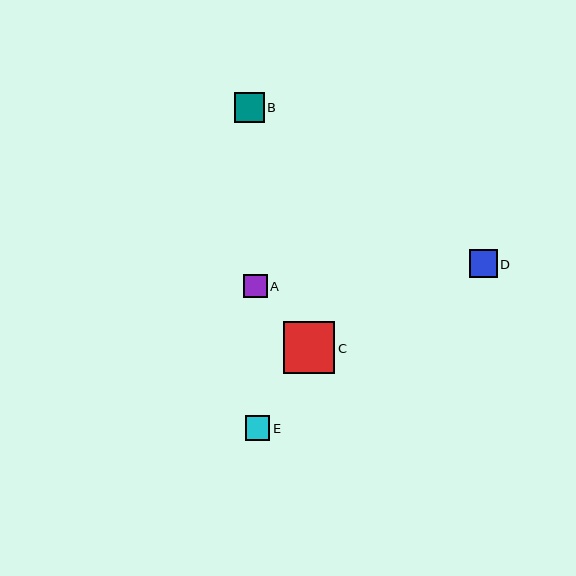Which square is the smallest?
Square A is the smallest with a size of approximately 24 pixels.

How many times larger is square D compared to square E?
Square D is approximately 1.1 times the size of square E.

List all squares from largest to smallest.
From largest to smallest: C, B, D, E, A.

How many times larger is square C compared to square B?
Square C is approximately 1.7 times the size of square B.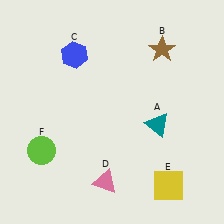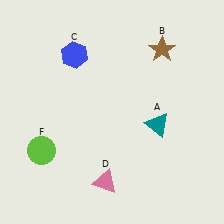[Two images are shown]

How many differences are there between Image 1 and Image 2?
There is 1 difference between the two images.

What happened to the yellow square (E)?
The yellow square (E) was removed in Image 2. It was in the bottom-right area of Image 1.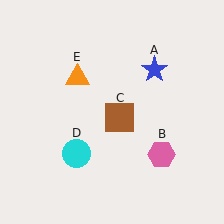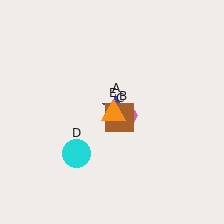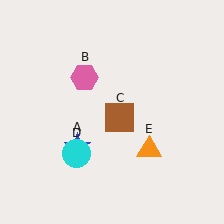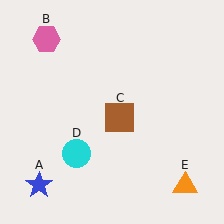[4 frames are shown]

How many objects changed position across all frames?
3 objects changed position: blue star (object A), pink hexagon (object B), orange triangle (object E).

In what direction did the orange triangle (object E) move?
The orange triangle (object E) moved down and to the right.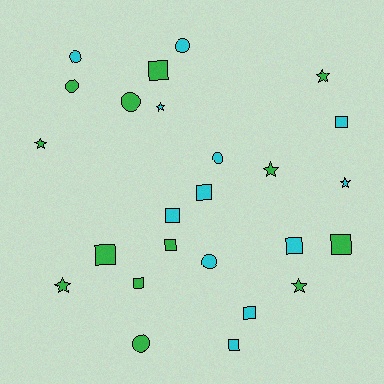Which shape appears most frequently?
Square, with 11 objects.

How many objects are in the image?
There are 25 objects.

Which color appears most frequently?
Green, with 13 objects.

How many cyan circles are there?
There are 4 cyan circles.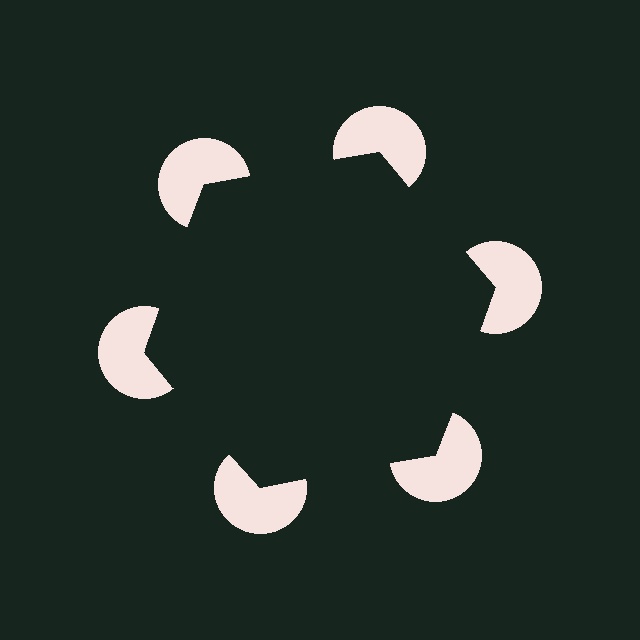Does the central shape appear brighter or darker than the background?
It typically appears slightly darker than the background, even though no actual brightness change is drawn.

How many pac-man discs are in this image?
There are 6 — one at each vertex of the illusory hexagon.